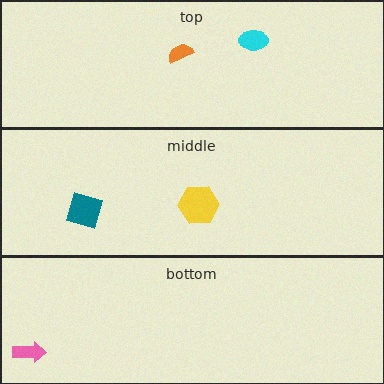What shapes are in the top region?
The cyan ellipse, the orange semicircle.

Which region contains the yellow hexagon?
The middle region.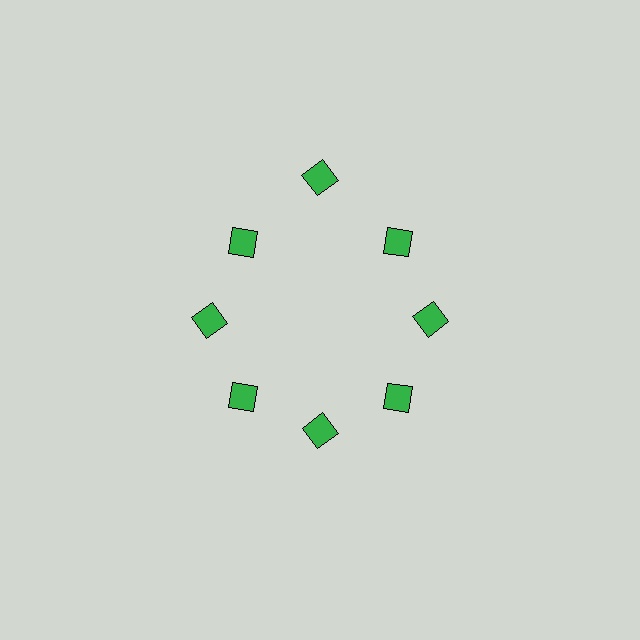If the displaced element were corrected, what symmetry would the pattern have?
It would have 8-fold rotational symmetry — the pattern would map onto itself every 45 degrees.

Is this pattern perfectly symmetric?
No. The 8 green squares are arranged in a ring, but one element near the 12 o'clock position is pushed outward from the center, breaking the 8-fold rotational symmetry.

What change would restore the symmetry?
The symmetry would be restored by moving it inward, back onto the ring so that all 8 squares sit at equal angles and equal distance from the center.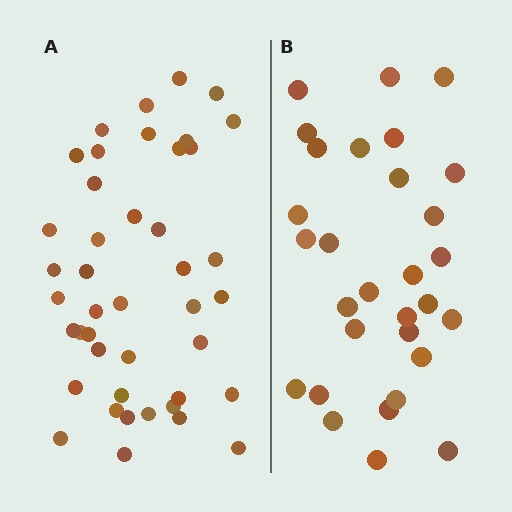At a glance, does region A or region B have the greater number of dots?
Region A (the left region) has more dots.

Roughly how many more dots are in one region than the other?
Region A has approximately 15 more dots than region B.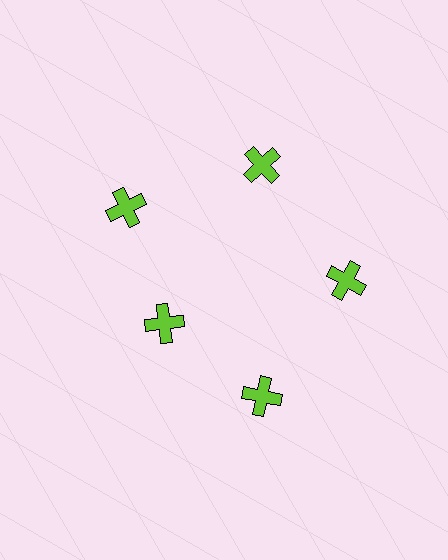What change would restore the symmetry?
The symmetry would be restored by moving it outward, back onto the ring so that all 5 crosses sit at equal angles and equal distance from the center.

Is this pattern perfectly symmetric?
No. The 5 lime crosses are arranged in a ring, but one element near the 8 o'clock position is pulled inward toward the center, breaking the 5-fold rotational symmetry.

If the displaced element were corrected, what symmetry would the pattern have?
It would have 5-fold rotational symmetry — the pattern would map onto itself every 72 degrees.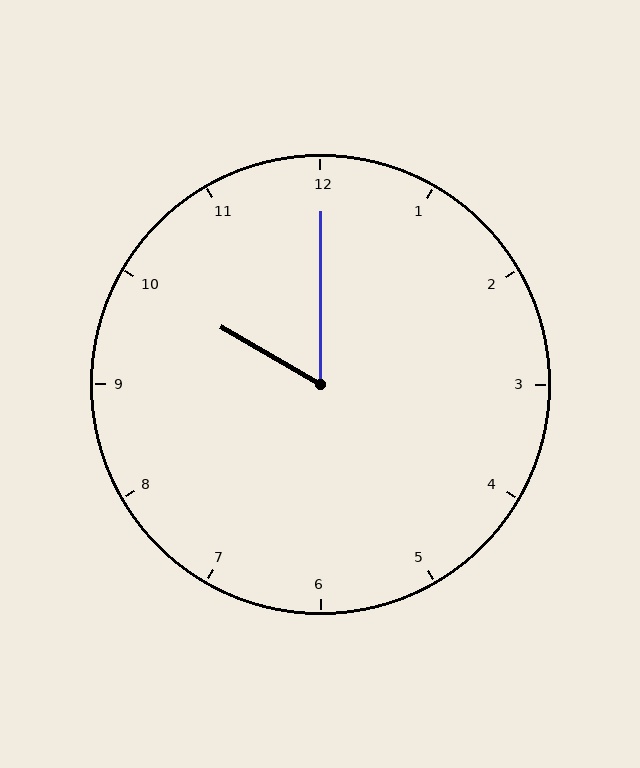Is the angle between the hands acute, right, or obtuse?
It is acute.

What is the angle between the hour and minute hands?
Approximately 60 degrees.